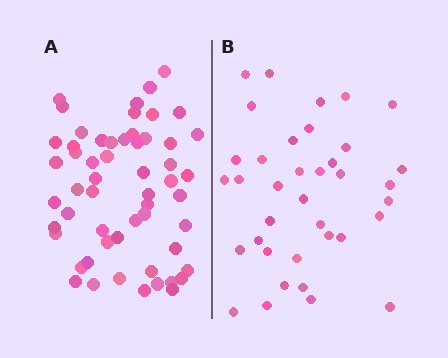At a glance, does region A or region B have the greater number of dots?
Region A (the left region) has more dots.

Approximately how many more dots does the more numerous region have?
Region A has approximately 20 more dots than region B.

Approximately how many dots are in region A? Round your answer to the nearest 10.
About 60 dots. (The exact count is 56, which rounds to 60.)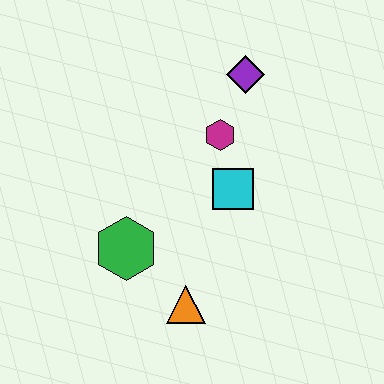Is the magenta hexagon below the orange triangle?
No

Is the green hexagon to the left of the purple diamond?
Yes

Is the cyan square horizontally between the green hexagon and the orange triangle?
No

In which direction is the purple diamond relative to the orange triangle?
The purple diamond is above the orange triangle.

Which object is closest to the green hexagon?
The orange triangle is closest to the green hexagon.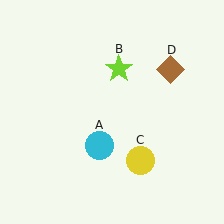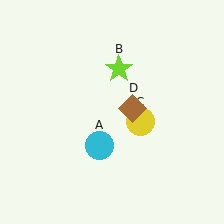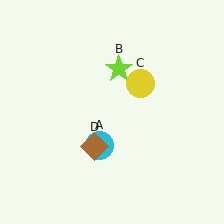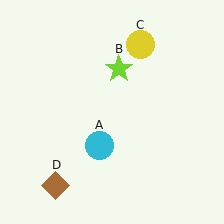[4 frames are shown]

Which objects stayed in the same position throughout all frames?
Cyan circle (object A) and lime star (object B) remained stationary.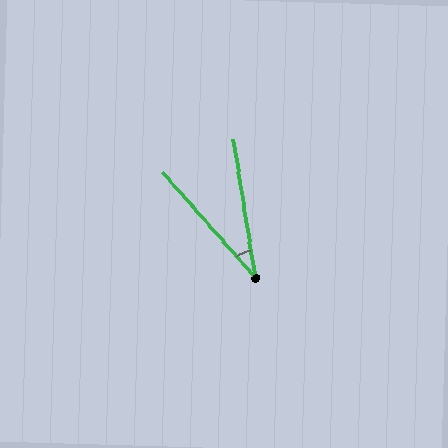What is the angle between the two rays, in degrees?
Approximately 32 degrees.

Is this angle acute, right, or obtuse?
It is acute.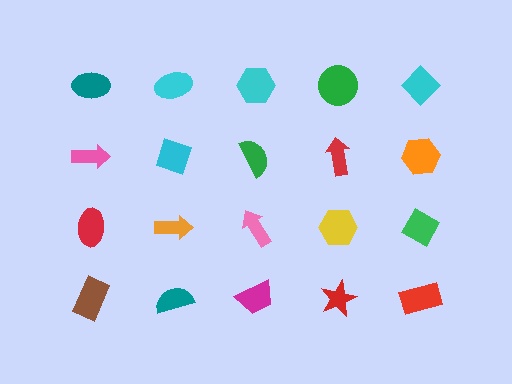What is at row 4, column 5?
A red rectangle.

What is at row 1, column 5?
A cyan diamond.